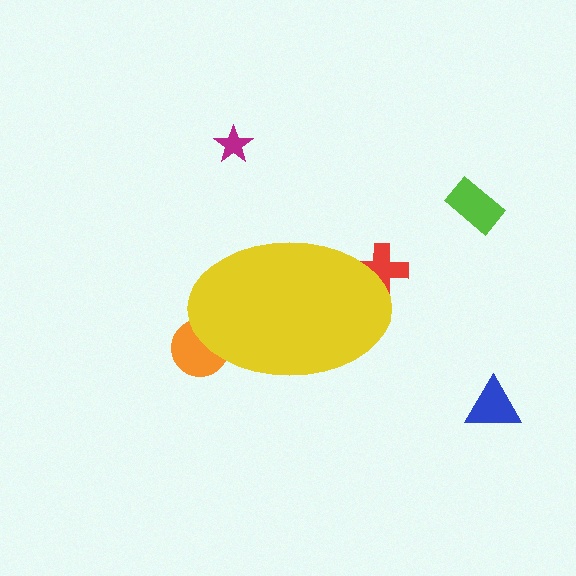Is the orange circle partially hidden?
Yes, the orange circle is partially hidden behind the yellow ellipse.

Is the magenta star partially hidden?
No, the magenta star is fully visible.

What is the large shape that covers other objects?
A yellow ellipse.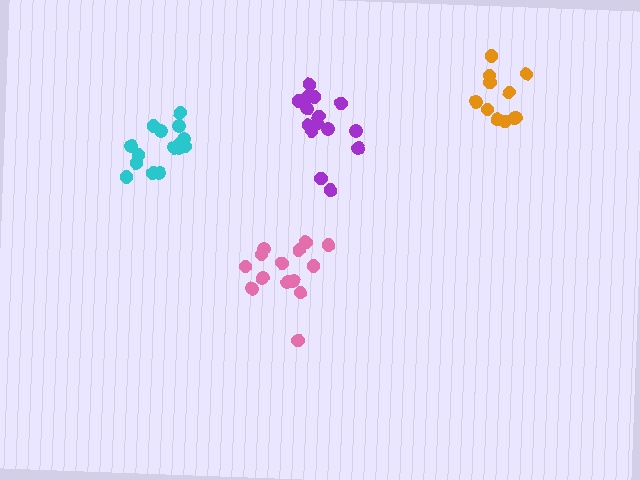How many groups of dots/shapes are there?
There are 4 groups.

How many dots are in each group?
Group 1: 14 dots, Group 2: 15 dots, Group 3: 11 dots, Group 4: 15 dots (55 total).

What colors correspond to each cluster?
The clusters are colored: pink, purple, orange, cyan.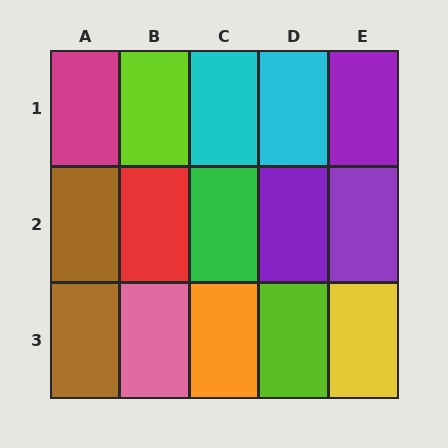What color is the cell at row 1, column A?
Magenta.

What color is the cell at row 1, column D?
Cyan.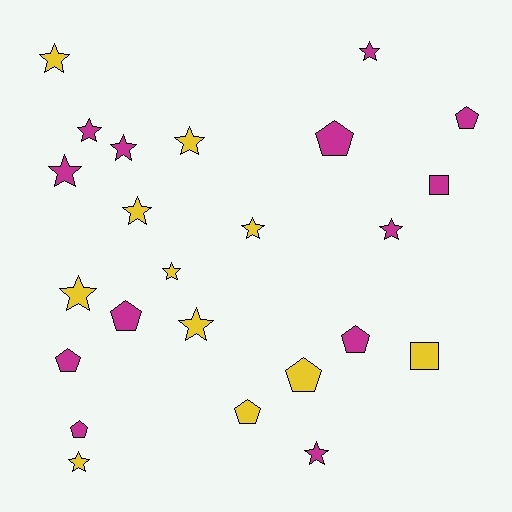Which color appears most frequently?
Magenta, with 13 objects.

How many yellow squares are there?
There is 1 yellow square.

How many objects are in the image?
There are 24 objects.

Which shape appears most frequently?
Star, with 14 objects.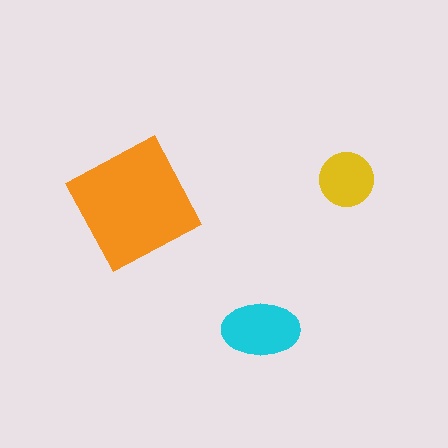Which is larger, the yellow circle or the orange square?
The orange square.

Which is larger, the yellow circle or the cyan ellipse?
The cyan ellipse.